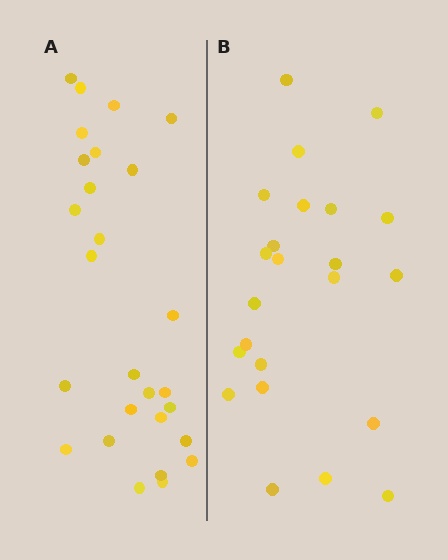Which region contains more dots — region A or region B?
Region A (the left region) has more dots.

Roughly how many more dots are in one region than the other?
Region A has about 4 more dots than region B.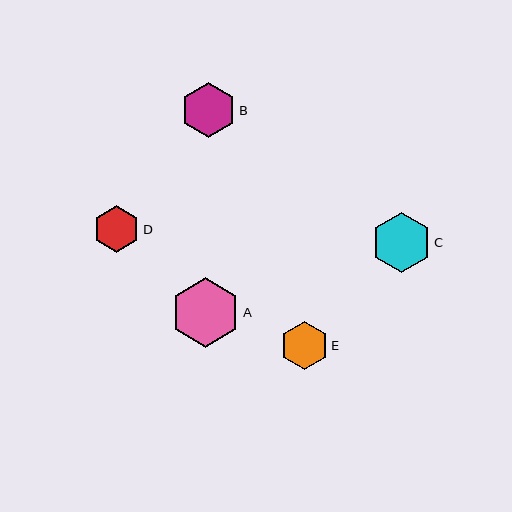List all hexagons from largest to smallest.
From largest to smallest: A, C, B, E, D.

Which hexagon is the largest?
Hexagon A is the largest with a size of approximately 69 pixels.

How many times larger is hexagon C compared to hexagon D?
Hexagon C is approximately 1.3 times the size of hexagon D.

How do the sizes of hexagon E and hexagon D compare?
Hexagon E and hexagon D are approximately the same size.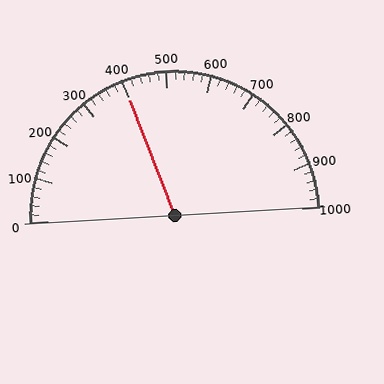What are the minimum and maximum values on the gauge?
The gauge ranges from 0 to 1000.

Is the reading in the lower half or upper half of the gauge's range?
The reading is in the lower half of the range (0 to 1000).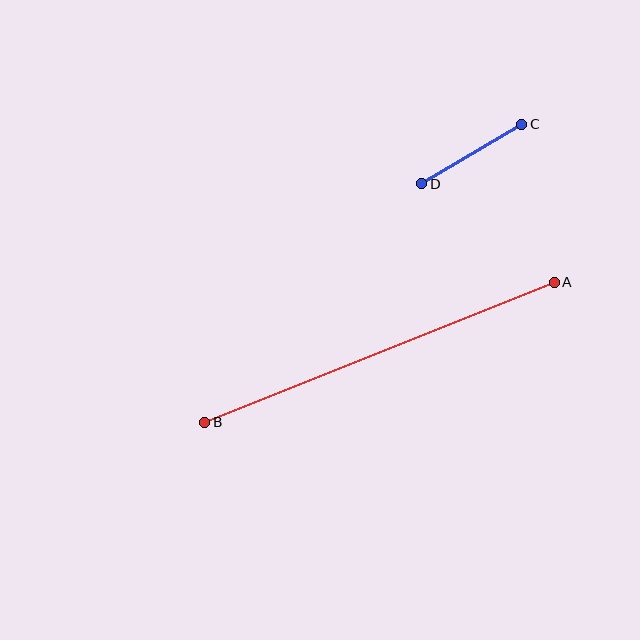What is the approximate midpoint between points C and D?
The midpoint is at approximately (472, 154) pixels.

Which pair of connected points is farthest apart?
Points A and B are farthest apart.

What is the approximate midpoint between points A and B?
The midpoint is at approximately (379, 352) pixels.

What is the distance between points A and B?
The distance is approximately 376 pixels.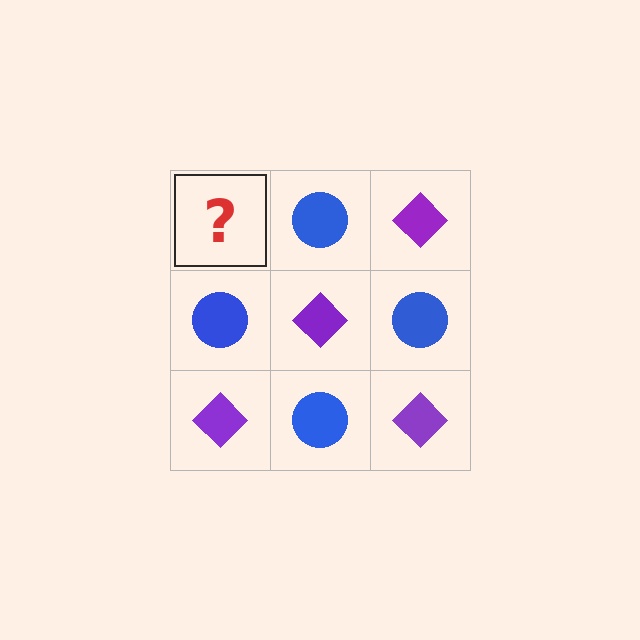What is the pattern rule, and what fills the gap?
The rule is that it alternates purple diamond and blue circle in a checkerboard pattern. The gap should be filled with a purple diamond.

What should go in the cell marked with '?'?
The missing cell should contain a purple diamond.